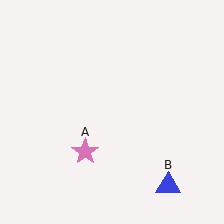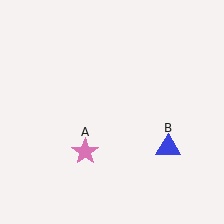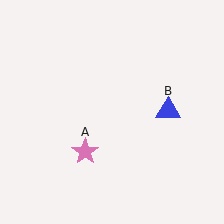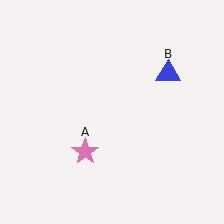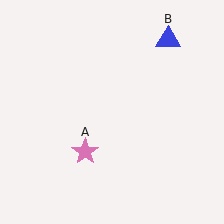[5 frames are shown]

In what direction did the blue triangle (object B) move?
The blue triangle (object B) moved up.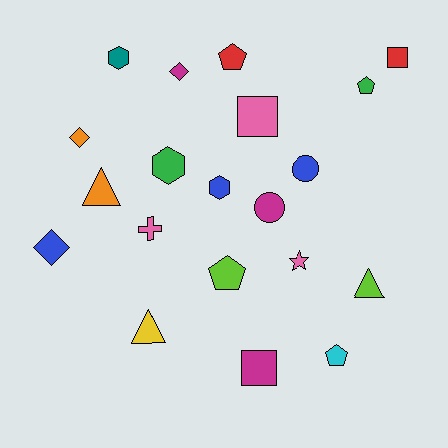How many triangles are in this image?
There are 3 triangles.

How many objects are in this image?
There are 20 objects.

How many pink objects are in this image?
There are 3 pink objects.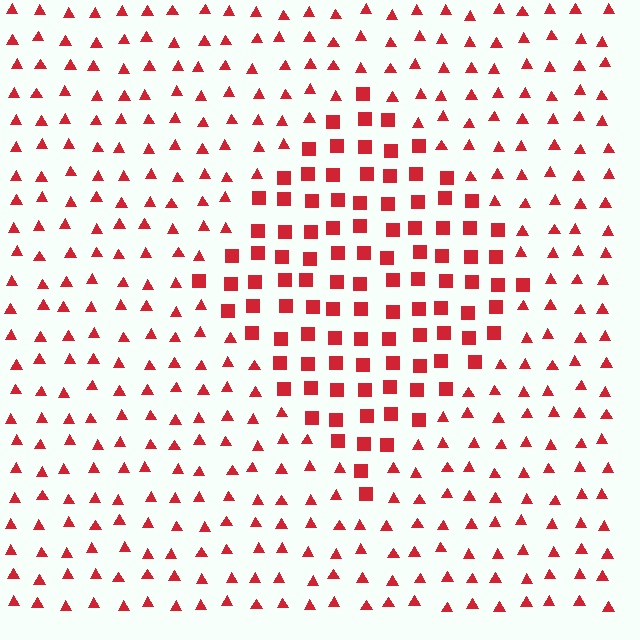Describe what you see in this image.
The image is filled with small red elements arranged in a uniform grid. A diamond-shaped region contains squares, while the surrounding area contains triangles. The boundary is defined purely by the change in element shape.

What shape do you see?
I see a diamond.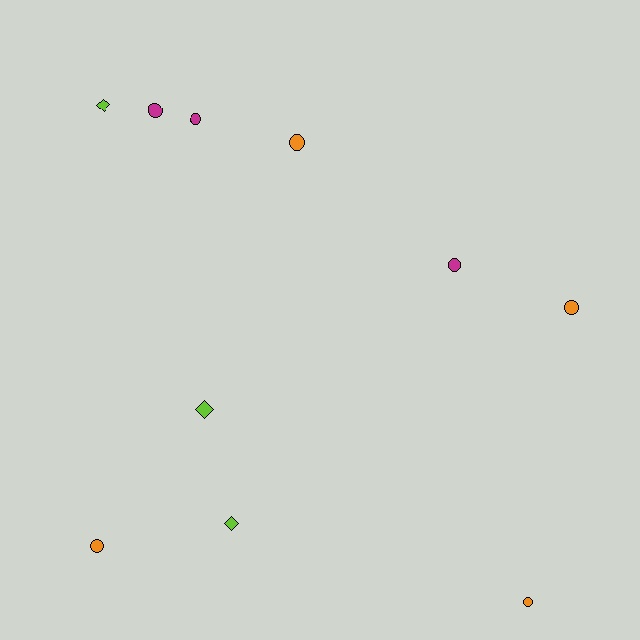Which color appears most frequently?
Orange, with 4 objects.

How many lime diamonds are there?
There are 3 lime diamonds.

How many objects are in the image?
There are 10 objects.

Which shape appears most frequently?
Circle, with 7 objects.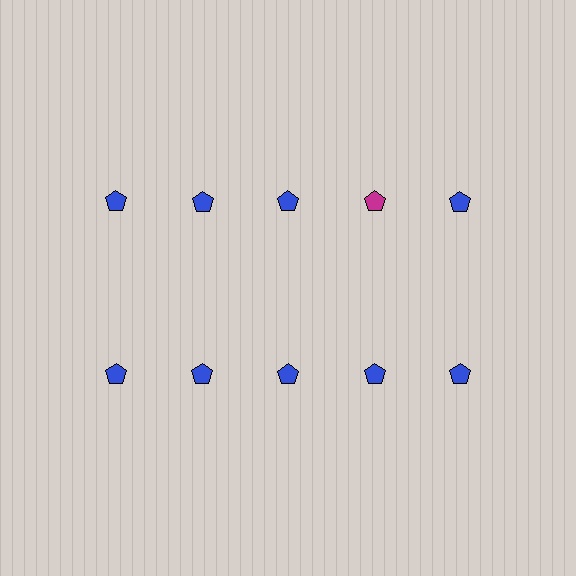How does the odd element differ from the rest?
It has a different color: magenta instead of blue.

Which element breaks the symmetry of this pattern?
The magenta pentagon in the top row, second from right column breaks the symmetry. All other shapes are blue pentagons.